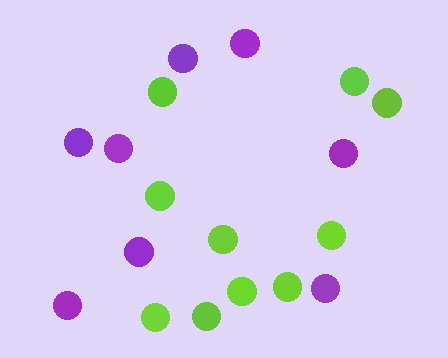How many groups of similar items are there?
There are 2 groups: one group of purple circles (8) and one group of lime circles (10).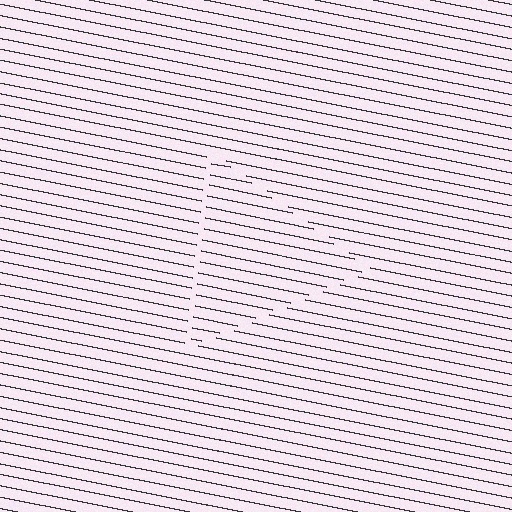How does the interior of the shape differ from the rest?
The interior of the shape contains the same grating, shifted by half a period — the contour is defined by the phase discontinuity where line-ends from the inner and outer gratings abut.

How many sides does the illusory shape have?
3 sides — the line-ends trace a triangle.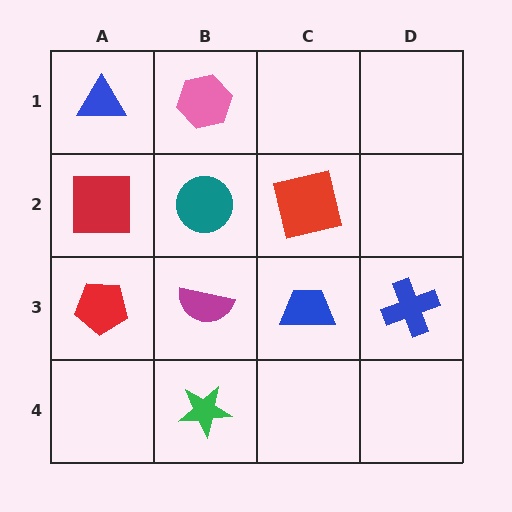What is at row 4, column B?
A green star.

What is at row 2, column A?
A red square.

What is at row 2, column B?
A teal circle.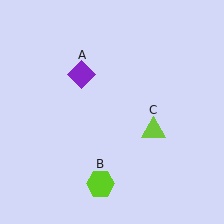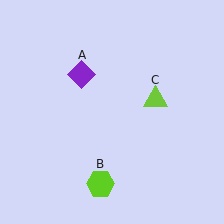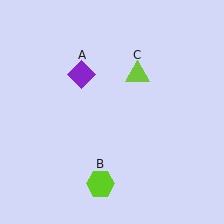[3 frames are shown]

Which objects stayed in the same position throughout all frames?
Purple diamond (object A) and lime hexagon (object B) remained stationary.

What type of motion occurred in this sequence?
The lime triangle (object C) rotated counterclockwise around the center of the scene.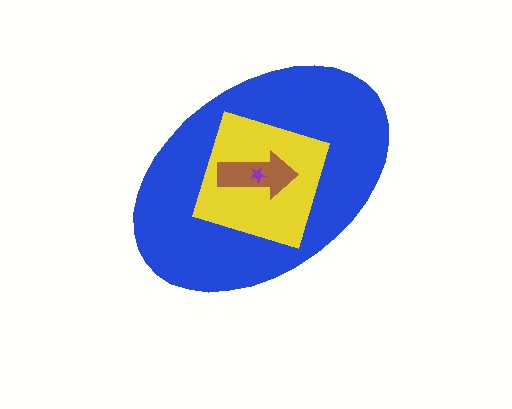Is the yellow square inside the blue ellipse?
Yes.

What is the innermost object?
The purple star.